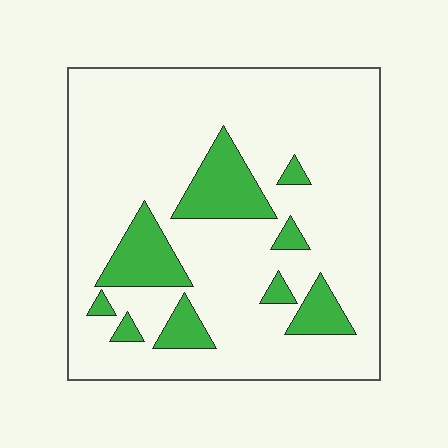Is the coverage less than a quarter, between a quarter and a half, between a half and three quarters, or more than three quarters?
Less than a quarter.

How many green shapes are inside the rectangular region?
9.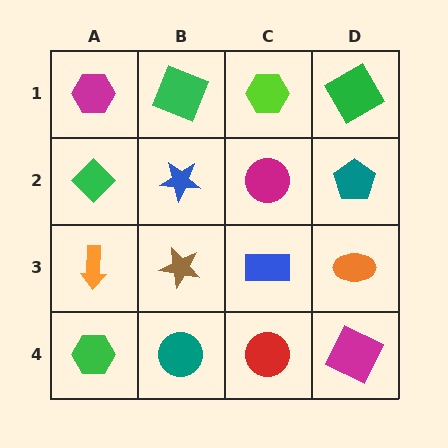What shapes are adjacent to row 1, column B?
A blue star (row 2, column B), a magenta hexagon (row 1, column A), a lime hexagon (row 1, column C).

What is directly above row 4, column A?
An orange arrow.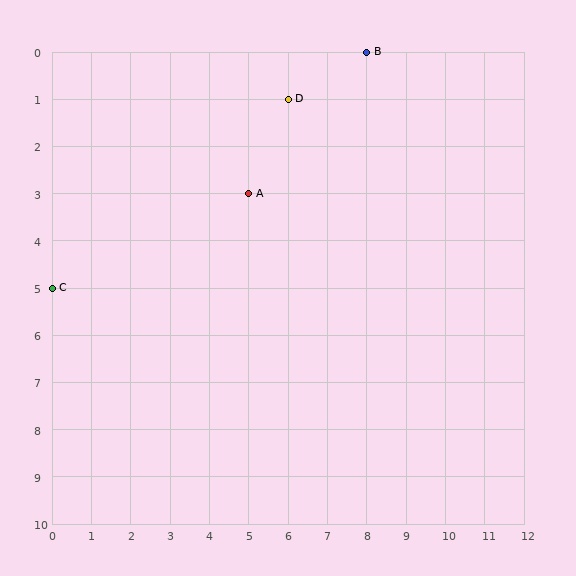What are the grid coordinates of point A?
Point A is at grid coordinates (5, 3).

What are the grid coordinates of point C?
Point C is at grid coordinates (0, 5).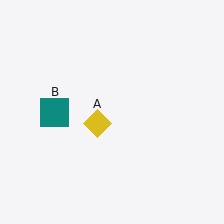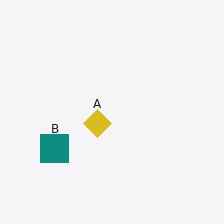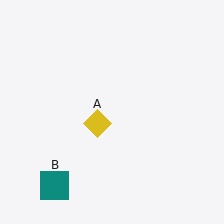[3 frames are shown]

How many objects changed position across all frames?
1 object changed position: teal square (object B).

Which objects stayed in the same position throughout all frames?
Yellow diamond (object A) remained stationary.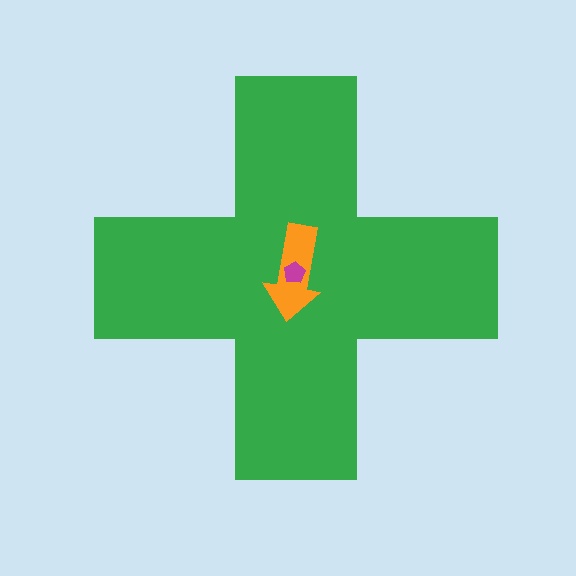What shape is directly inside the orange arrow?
The magenta pentagon.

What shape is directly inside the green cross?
The orange arrow.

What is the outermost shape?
The green cross.